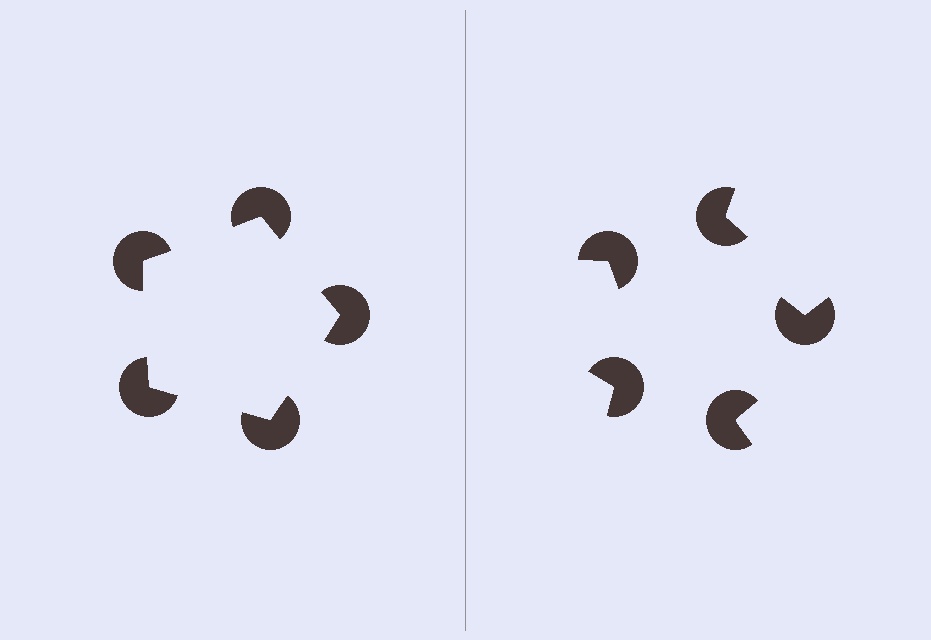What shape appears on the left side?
An illusory pentagon.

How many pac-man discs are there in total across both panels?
10 — 5 on each side.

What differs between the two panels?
The pac-man discs are positioned identically on both sides; only the wedge orientations differ. On the left they align to a pentagon; on the right they are misaligned.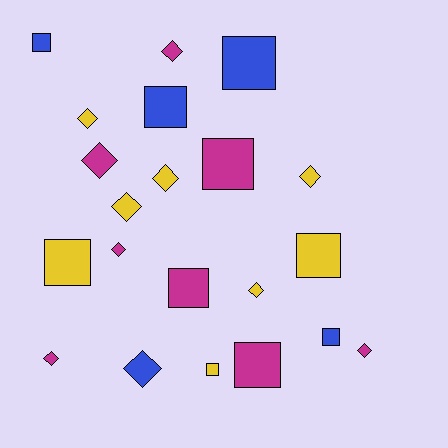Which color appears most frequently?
Magenta, with 8 objects.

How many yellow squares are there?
There are 3 yellow squares.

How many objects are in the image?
There are 21 objects.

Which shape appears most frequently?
Diamond, with 11 objects.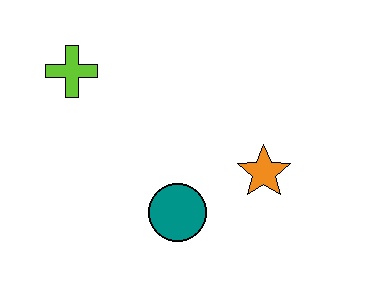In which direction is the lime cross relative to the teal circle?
The lime cross is above the teal circle.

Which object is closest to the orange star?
The teal circle is closest to the orange star.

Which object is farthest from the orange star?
The lime cross is farthest from the orange star.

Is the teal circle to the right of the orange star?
No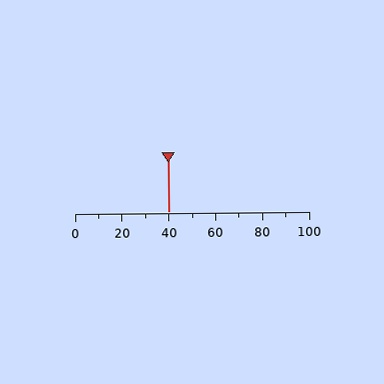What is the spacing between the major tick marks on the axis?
The major ticks are spaced 20 apart.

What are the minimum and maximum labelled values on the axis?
The axis runs from 0 to 100.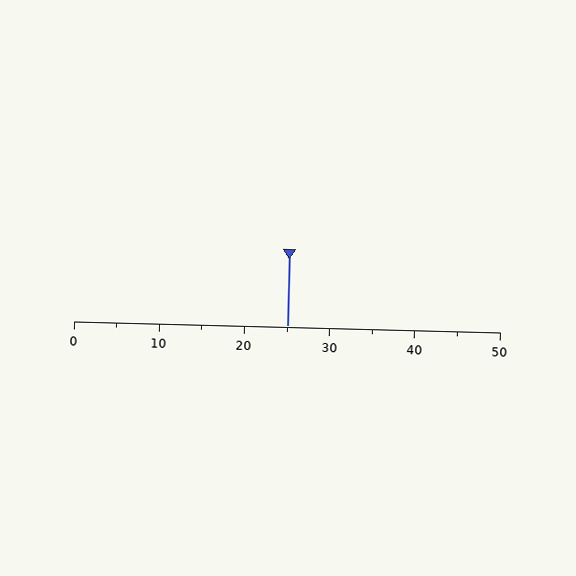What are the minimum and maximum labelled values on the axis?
The axis runs from 0 to 50.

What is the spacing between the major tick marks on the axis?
The major ticks are spaced 10 apart.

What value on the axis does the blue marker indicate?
The marker indicates approximately 25.